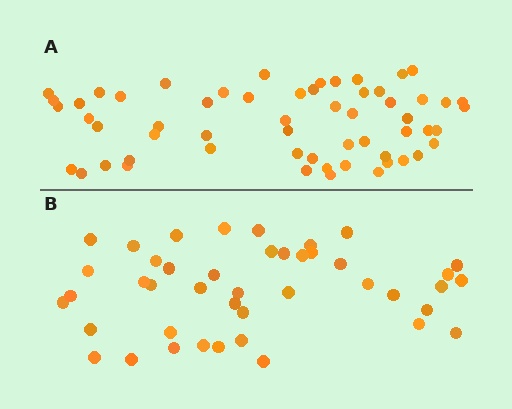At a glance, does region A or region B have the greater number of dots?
Region A (the top region) has more dots.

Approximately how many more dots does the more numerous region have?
Region A has approximately 15 more dots than region B.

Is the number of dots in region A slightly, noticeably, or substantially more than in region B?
Region A has noticeably more, but not dramatically so. The ratio is roughly 1.3 to 1.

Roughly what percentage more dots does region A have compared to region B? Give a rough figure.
About 35% more.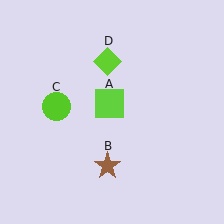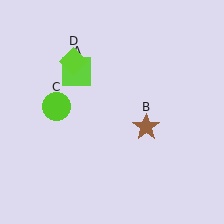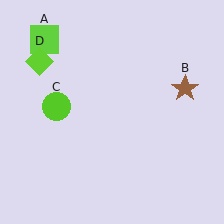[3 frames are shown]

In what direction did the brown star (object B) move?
The brown star (object B) moved up and to the right.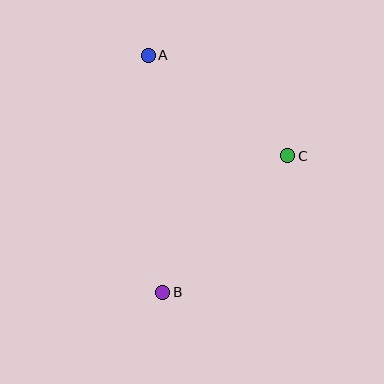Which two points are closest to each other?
Points A and C are closest to each other.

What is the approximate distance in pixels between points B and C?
The distance between B and C is approximately 185 pixels.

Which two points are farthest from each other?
Points A and B are farthest from each other.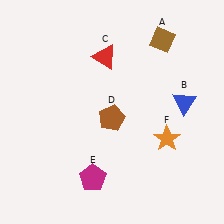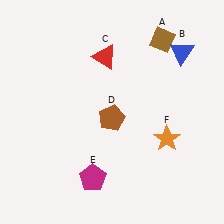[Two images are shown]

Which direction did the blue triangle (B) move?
The blue triangle (B) moved up.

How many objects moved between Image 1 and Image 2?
1 object moved between the two images.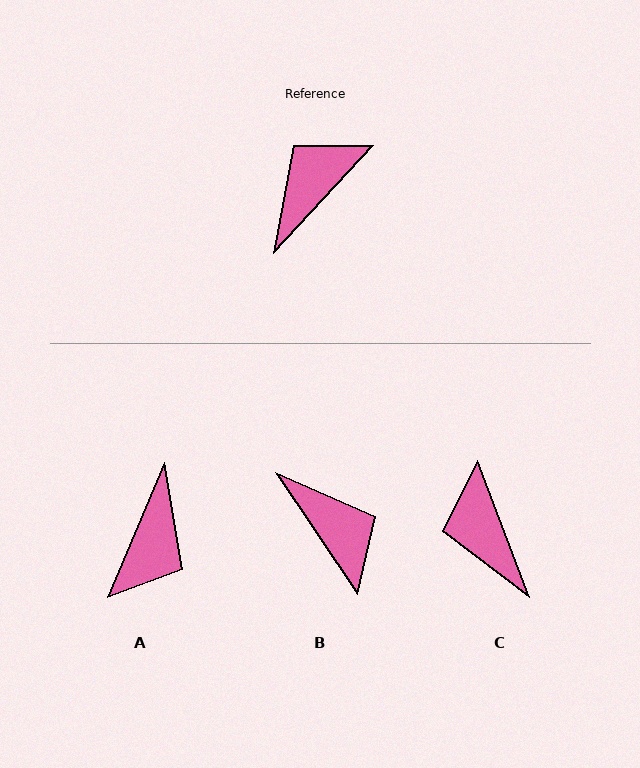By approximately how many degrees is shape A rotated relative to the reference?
Approximately 160 degrees clockwise.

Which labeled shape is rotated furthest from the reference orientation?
A, about 160 degrees away.